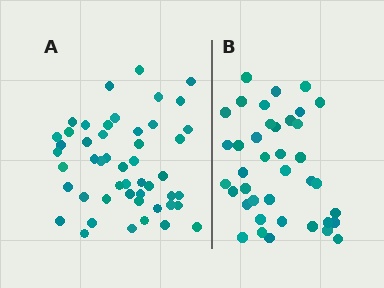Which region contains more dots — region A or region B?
Region A (the left region) has more dots.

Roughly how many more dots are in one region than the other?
Region A has roughly 10 or so more dots than region B.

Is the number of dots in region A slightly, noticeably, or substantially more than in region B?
Region A has noticeably more, but not dramatically so. The ratio is roughly 1.3 to 1.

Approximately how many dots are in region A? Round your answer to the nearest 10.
About 50 dots. (The exact count is 49, which rounds to 50.)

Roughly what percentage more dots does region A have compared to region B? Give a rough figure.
About 25% more.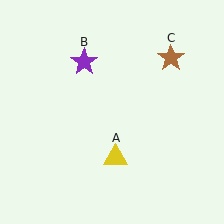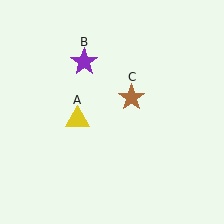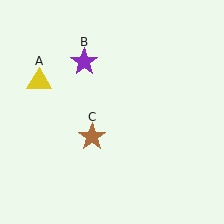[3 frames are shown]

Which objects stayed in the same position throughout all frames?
Purple star (object B) remained stationary.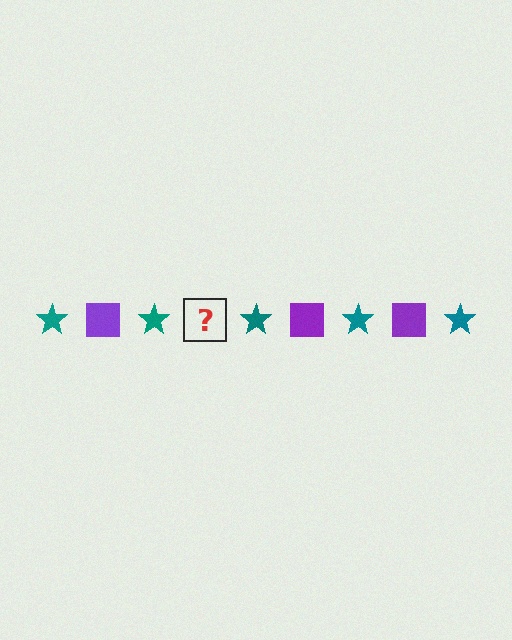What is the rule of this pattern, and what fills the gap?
The rule is that the pattern alternates between teal star and purple square. The gap should be filled with a purple square.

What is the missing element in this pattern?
The missing element is a purple square.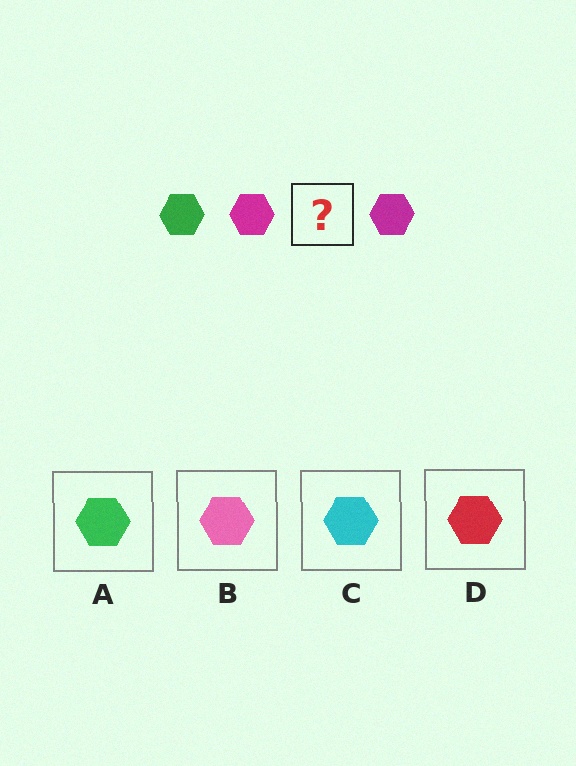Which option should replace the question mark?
Option A.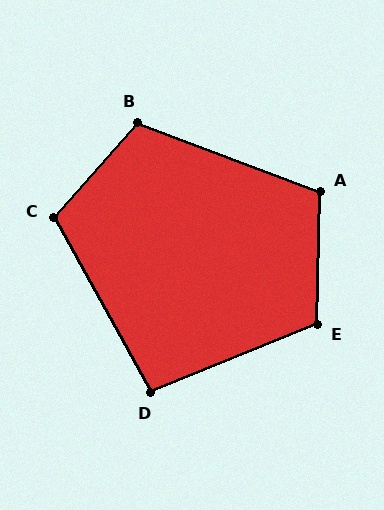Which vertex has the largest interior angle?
E, at approximately 113 degrees.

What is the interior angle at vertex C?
Approximately 110 degrees (obtuse).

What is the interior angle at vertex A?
Approximately 109 degrees (obtuse).